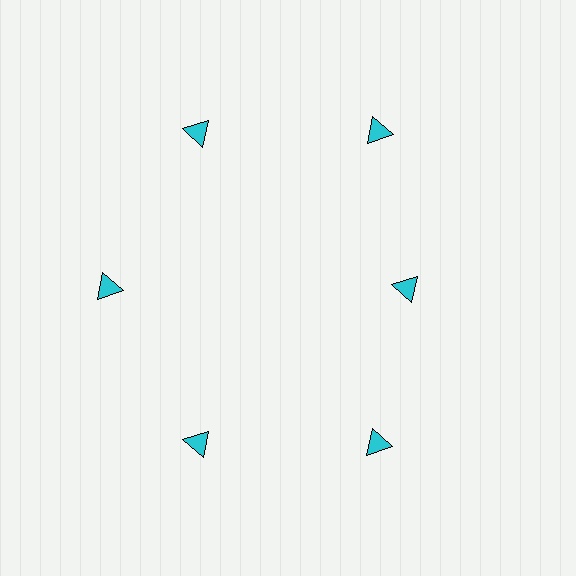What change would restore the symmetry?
The symmetry would be restored by moving it outward, back onto the ring so that all 6 triangles sit at equal angles and equal distance from the center.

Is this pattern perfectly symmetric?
No. The 6 cyan triangles are arranged in a ring, but one element near the 3 o'clock position is pulled inward toward the center, breaking the 6-fold rotational symmetry.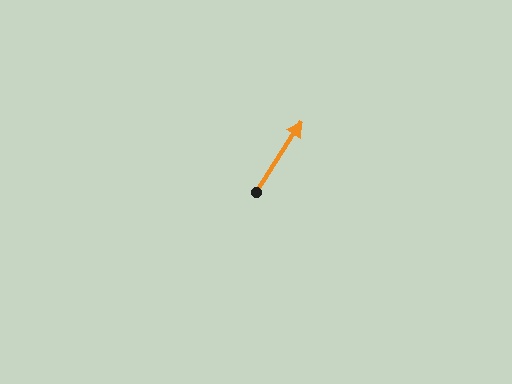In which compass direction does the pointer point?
Northeast.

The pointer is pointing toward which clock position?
Roughly 1 o'clock.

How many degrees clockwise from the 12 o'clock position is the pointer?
Approximately 33 degrees.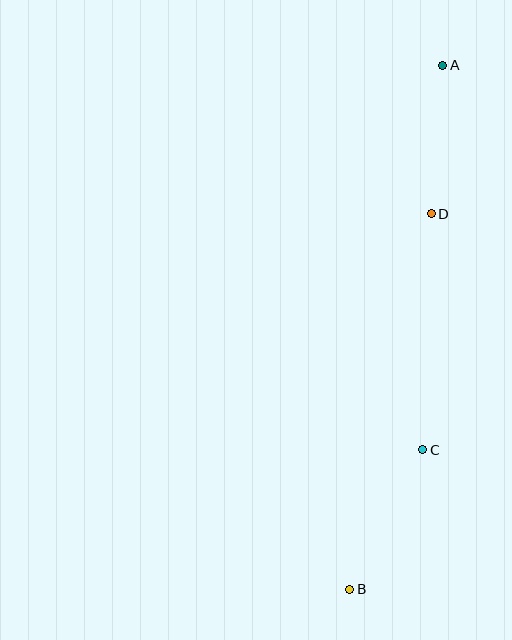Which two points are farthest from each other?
Points A and B are farthest from each other.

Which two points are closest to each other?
Points A and D are closest to each other.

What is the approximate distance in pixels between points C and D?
The distance between C and D is approximately 236 pixels.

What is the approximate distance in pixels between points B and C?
The distance between B and C is approximately 157 pixels.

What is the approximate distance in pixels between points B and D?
The distance between B and D is approximately 384 pixels.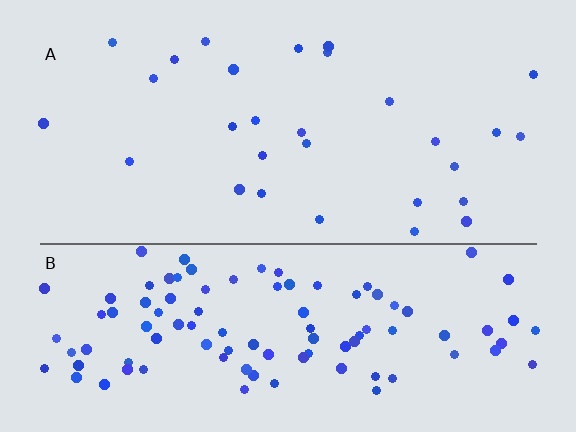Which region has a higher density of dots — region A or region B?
B (the bottom).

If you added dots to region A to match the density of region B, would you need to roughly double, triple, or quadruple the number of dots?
Approximately quadruple.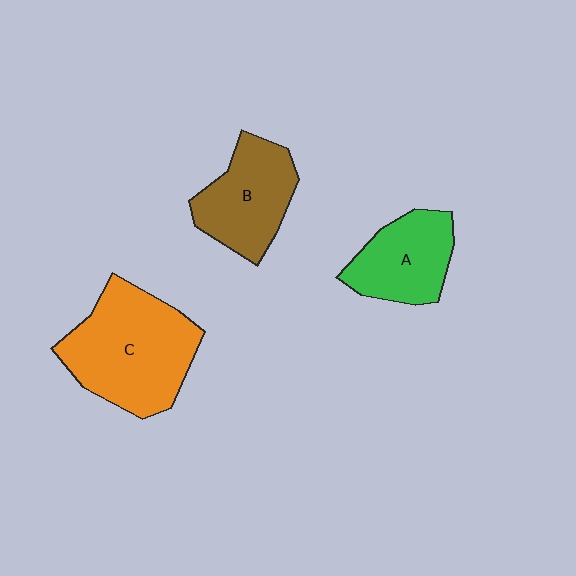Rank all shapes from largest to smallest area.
From largest to smallest: C (orange), B (brown), A (green).